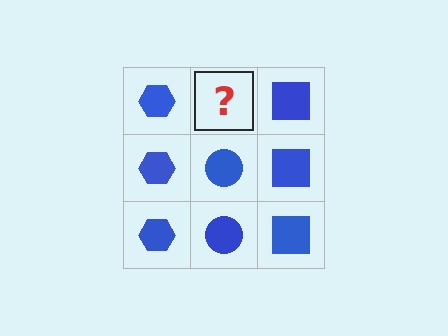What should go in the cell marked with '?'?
The missing cell should contain a blue circle.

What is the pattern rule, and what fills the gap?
The rule is that each column has a consistent shape. The gap should be filled with a blue circle.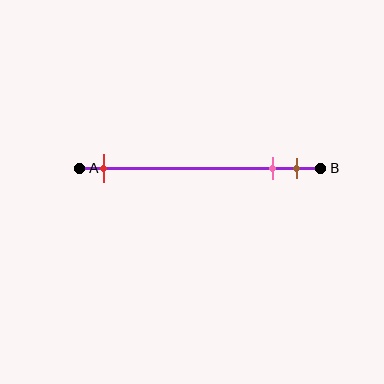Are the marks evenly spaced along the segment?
No, the marks are not evenly spaced.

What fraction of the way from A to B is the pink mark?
The pink mark is approximately 80% (0.8) of the way from A to B.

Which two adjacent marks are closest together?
The pink and brown marks are the closest adjacent pair.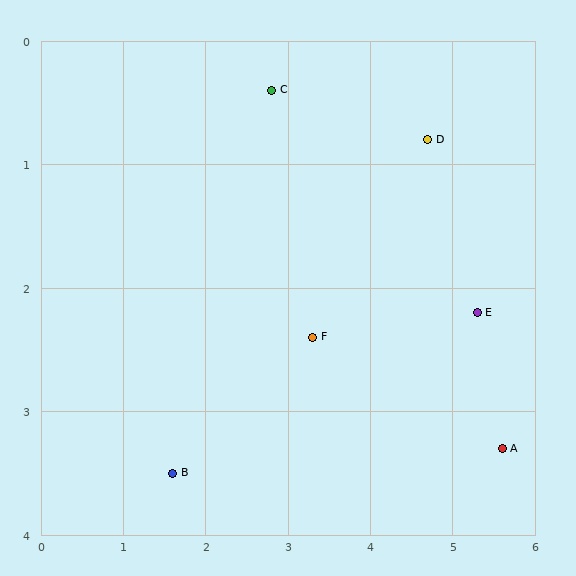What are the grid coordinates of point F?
Point F is at approximately (3.3, 2.4).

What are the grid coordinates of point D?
Point D is at approximately (4.7, 0.8).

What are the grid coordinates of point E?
Point E is at approximately (5.3, 2.2).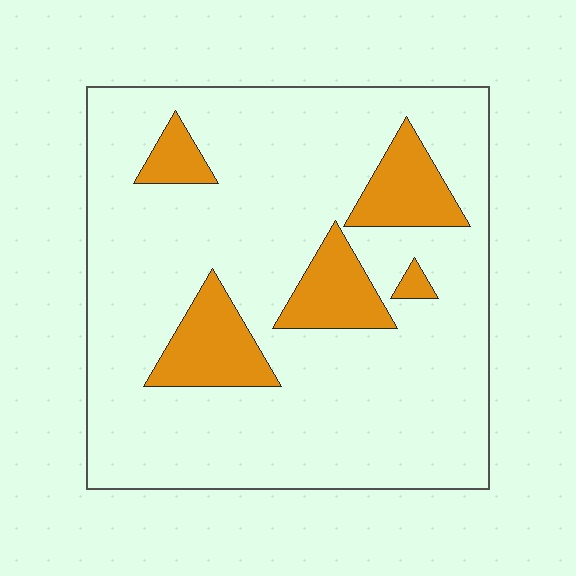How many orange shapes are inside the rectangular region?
5.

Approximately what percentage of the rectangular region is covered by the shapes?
Approximately 15%.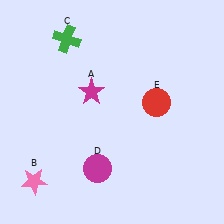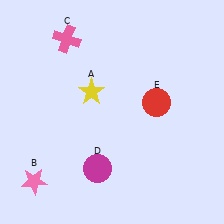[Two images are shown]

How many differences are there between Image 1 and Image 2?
There are 2 differences between the two images.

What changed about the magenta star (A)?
In Image 1, A is magenta. In Image 2, it changed to yellow.